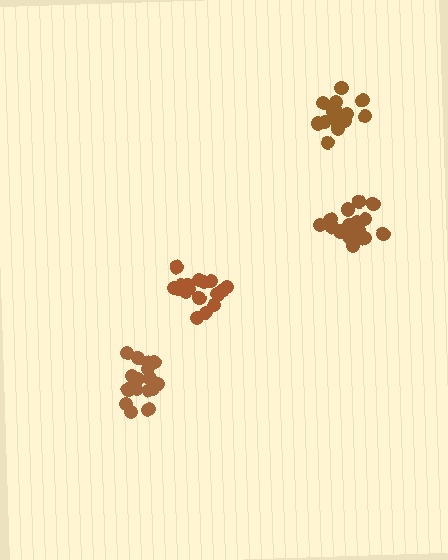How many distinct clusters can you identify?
There are 4 distinct clusters.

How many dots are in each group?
Group 1: 16 dots, Group 2: 17 dots, Group 3: 17 dots, Group 4: 18 dots (68 total).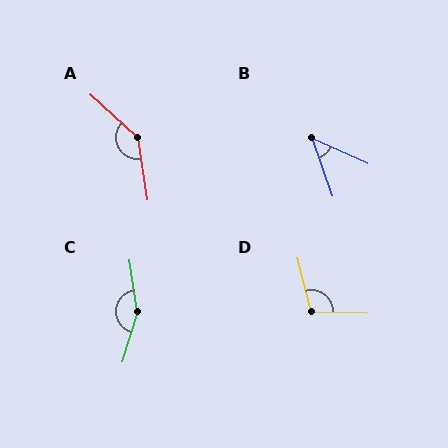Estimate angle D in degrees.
Approximately 106 degrees.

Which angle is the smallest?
B, at approximately 46 degrees.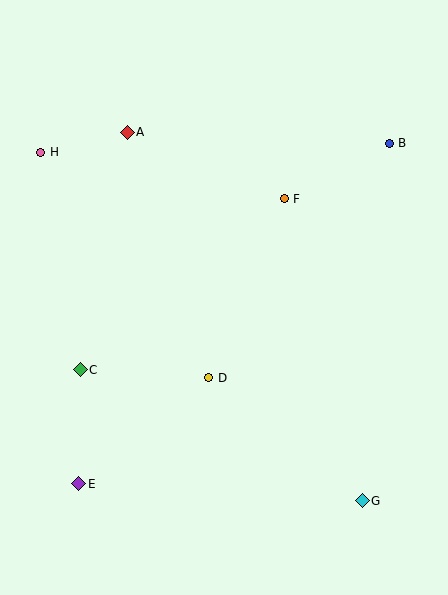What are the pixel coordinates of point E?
Point E is at (79, 484).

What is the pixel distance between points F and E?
The distance between F and E is 352 pixels.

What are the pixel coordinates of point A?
Point A is at (127, 132).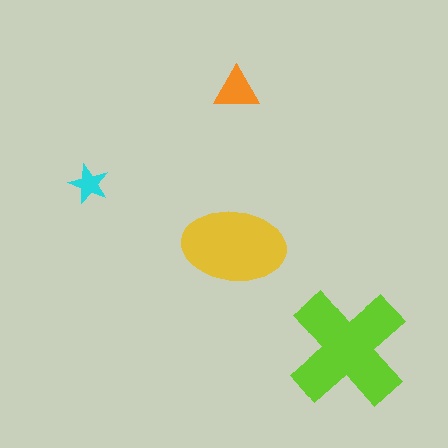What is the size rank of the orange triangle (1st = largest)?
3rd.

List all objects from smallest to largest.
The cyan star, the orange triangle, the yellow ellipse, the lime cross.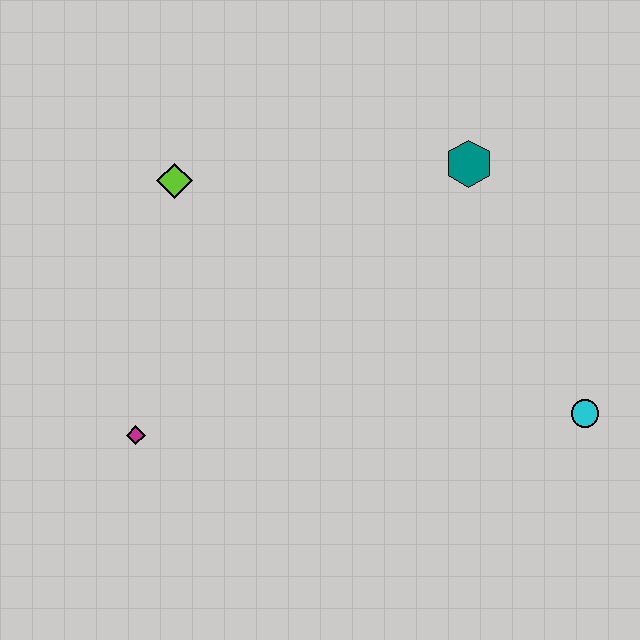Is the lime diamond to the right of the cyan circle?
No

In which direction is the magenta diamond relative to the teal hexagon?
The magenta diamond is to the left of the teal hexagon.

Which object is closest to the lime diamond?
The magenta diamond is closest to the lime diamond.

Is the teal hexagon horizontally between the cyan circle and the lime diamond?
Yes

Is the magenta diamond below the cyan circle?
Yes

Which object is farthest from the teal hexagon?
The magenta diamond is farthest from the teal hexagon.